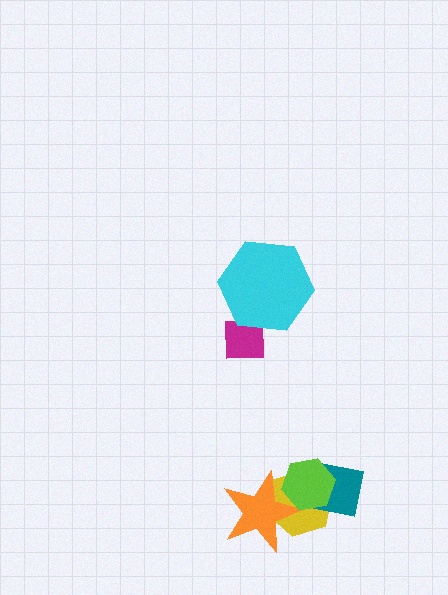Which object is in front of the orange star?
The lime hexagon is in front of the orange star.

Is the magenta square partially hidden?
Yes, it is partially covered by another shape.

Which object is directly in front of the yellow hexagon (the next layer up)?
The teal square is directly in front of the yellow hexagon.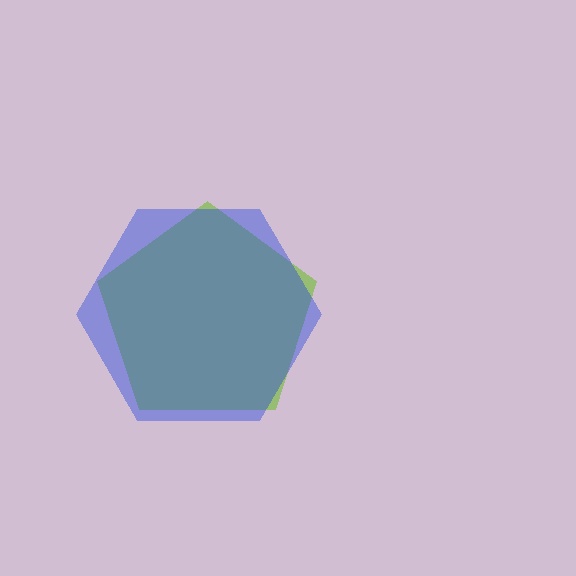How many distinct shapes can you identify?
There are 2 distinct shapes: a lime pentagon, a blue hexagon.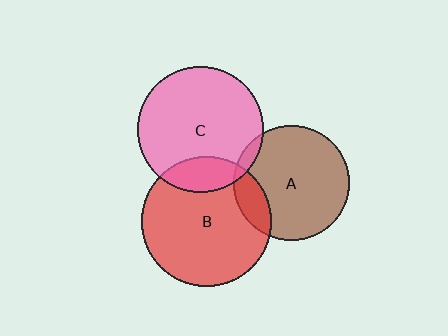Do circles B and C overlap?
Yes.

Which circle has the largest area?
Circle B (red).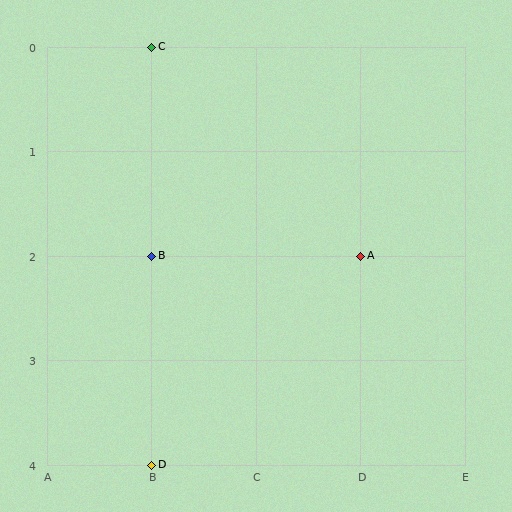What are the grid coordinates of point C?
Point C is at grid coordinates (B, 0).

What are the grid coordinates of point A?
Point A is at grid coordinates (D, 2).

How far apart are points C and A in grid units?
Points C and A are 2 columns and 2 rows apart (about 2.8 grid units diagonally).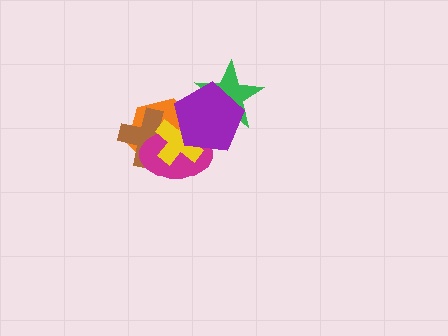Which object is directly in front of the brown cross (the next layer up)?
The magenta ellipse is directly in front of the brown cross.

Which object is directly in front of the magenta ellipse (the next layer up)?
The yellow cross is directly in front of the magenta ellipse.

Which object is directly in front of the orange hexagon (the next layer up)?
The brown cross is directly in front of the orange hexagon.